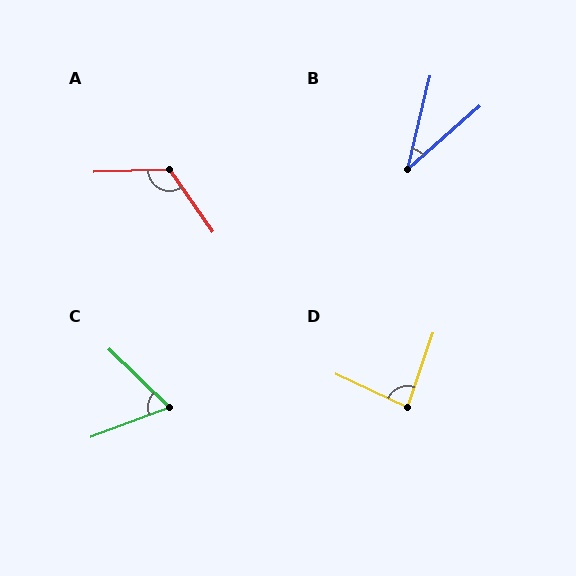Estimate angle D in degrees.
Approximately 84 degrees.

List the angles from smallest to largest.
B (35°), C (64°), D (84°), A (123°).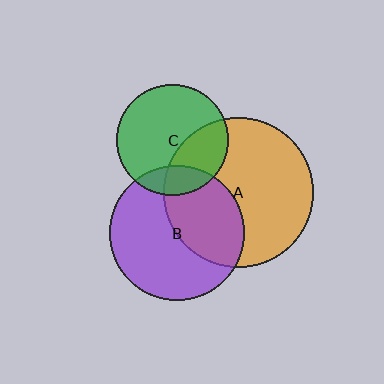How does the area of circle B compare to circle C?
Approximately 1.5 times.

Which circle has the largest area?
Circle A (orange).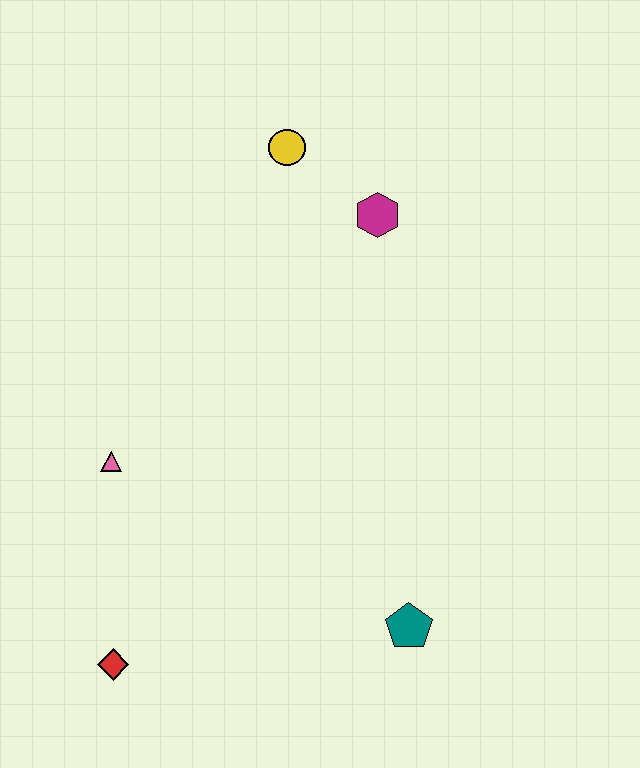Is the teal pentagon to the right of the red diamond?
Yes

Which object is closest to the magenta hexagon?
The yellow circle is closest to the magenta hexagon.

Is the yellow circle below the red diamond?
No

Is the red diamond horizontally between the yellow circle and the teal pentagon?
No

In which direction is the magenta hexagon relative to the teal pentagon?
The magenta hexagon is above the teal pentagon.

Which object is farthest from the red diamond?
The yellow circle is farthest from the red diamond.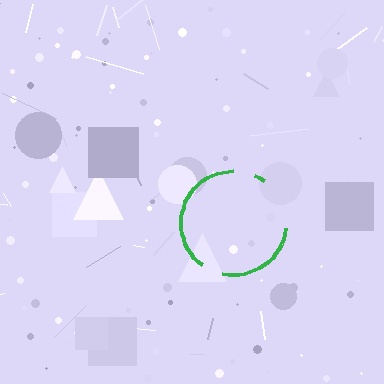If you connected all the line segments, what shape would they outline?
They would outline a circle.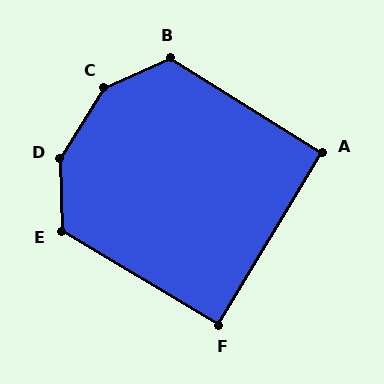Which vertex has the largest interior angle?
D, at approximately 147 degrees.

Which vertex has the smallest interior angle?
F, at approximately 90 degrees.